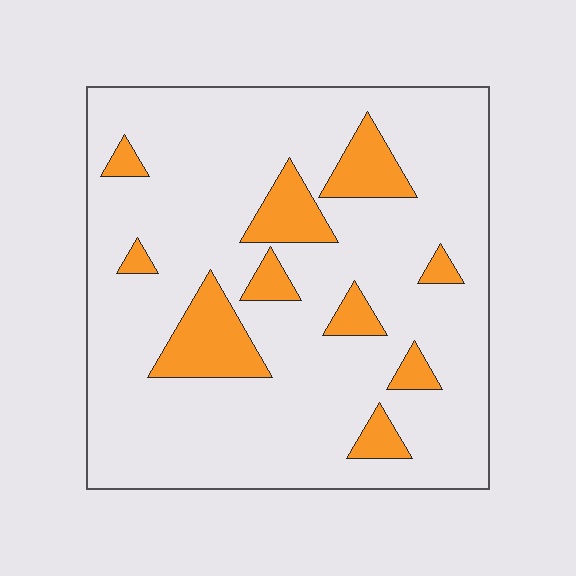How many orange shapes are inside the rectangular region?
10.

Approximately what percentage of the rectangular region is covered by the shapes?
Approximately 15%.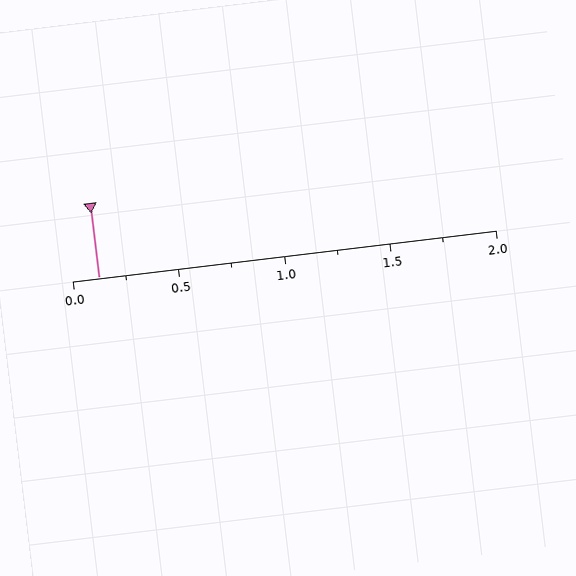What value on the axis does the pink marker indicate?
The marker indicates approximately 0.12.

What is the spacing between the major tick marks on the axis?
The major ticks are spaced 0.5 apart.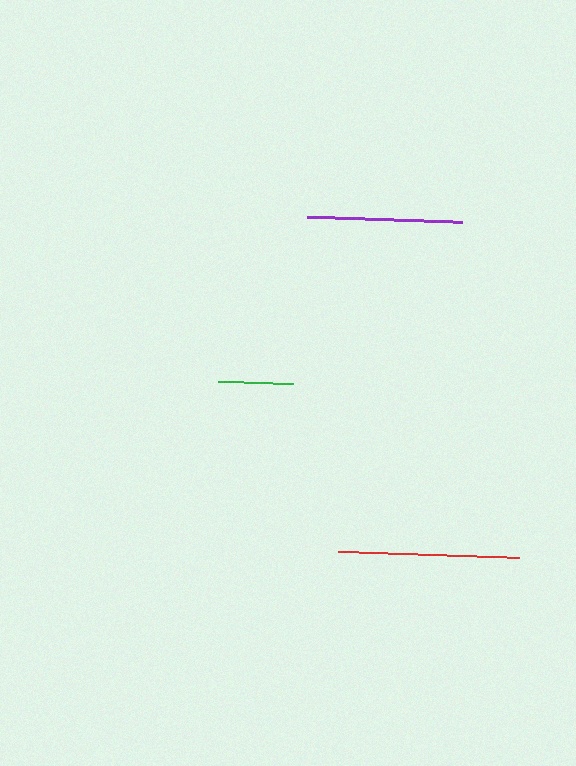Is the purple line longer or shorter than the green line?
The purple line is longer than the green line.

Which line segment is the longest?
The red line is the longest at approximately 181 pixels.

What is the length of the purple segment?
The purple segment is approximately 155 pixels long.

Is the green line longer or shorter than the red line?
The red line is longer than the green line.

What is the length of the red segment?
The red segment is approximately 181 pixels long.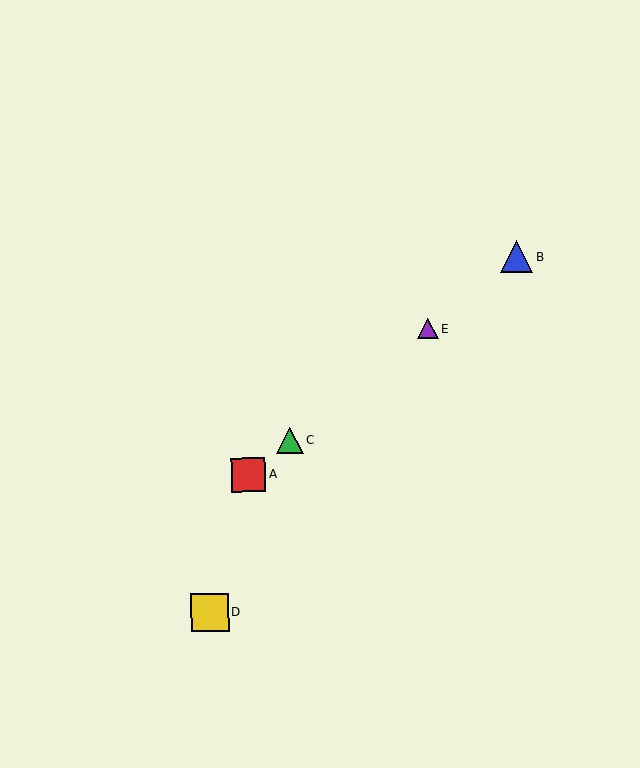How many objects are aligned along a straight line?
4 objects (A, B, C, E) are aligned along a straight line.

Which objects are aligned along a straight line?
Objects A, B, C, E are aligned along a straight line.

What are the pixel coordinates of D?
Object D is at (210, 612).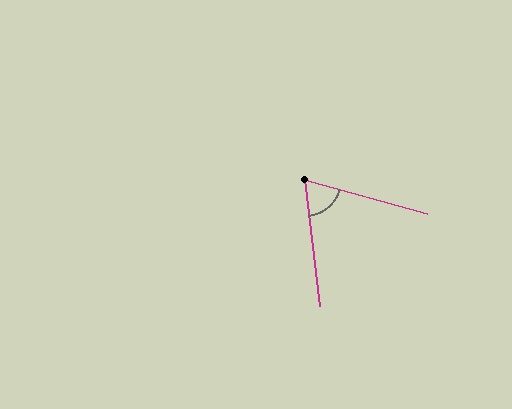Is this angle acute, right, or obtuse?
It is acute.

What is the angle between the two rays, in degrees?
Approximately 68 degrees.